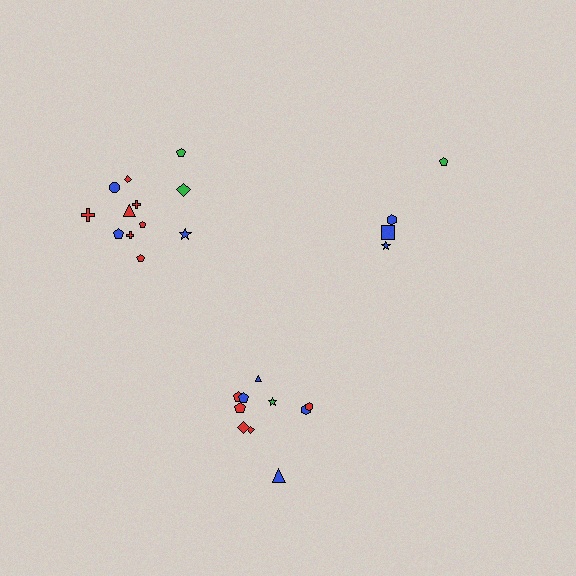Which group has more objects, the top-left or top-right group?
The top-left group.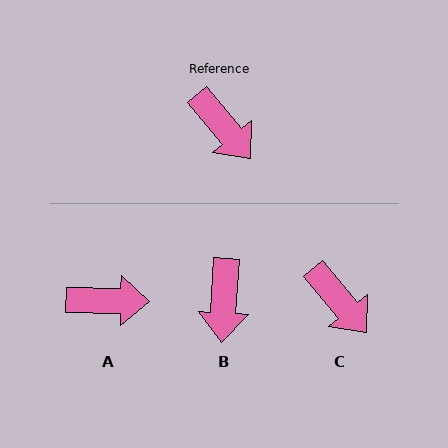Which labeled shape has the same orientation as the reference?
C.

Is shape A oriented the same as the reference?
No, it is off by about 49 degrees.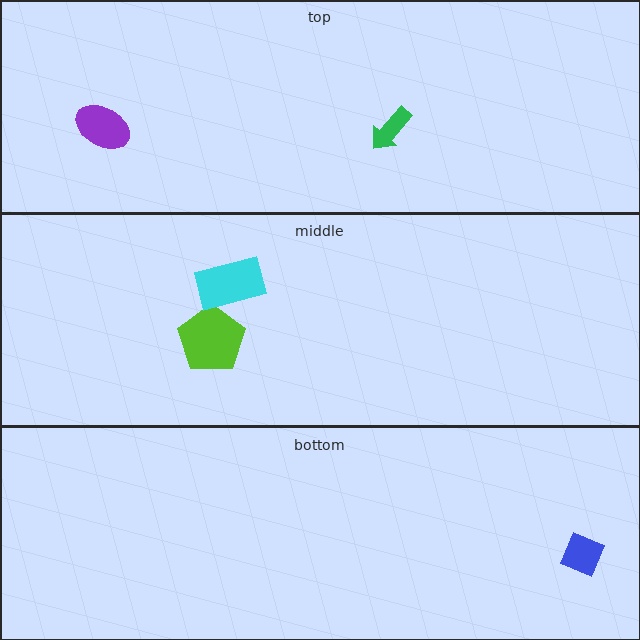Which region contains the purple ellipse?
The top region.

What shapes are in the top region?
The purple ellipse, the green arrow.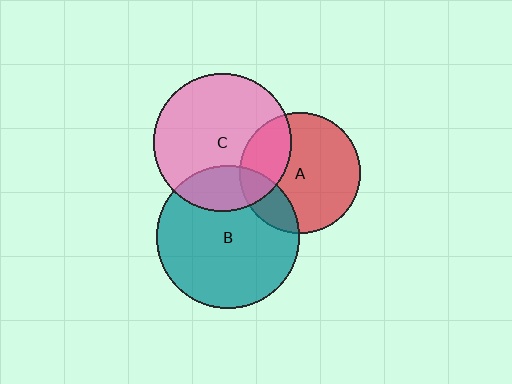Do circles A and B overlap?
Yes.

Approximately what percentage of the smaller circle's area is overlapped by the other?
Approximately 20%.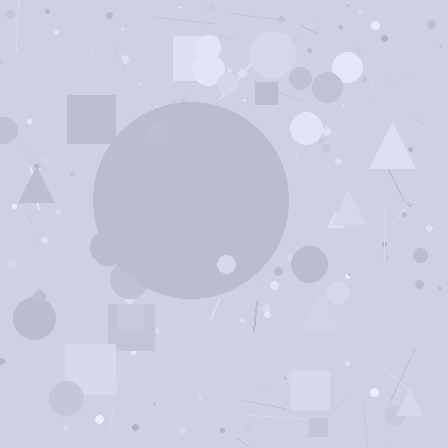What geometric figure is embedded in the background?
A circle is embedded in the background.